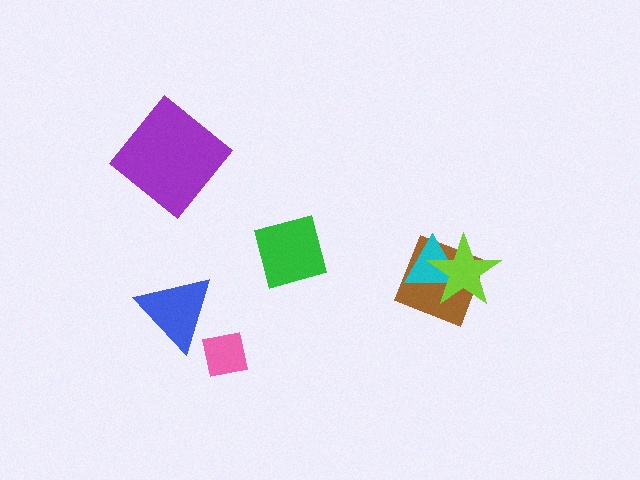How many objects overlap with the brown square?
2 objects overlap with the brown square.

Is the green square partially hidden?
No, no other shape covers it.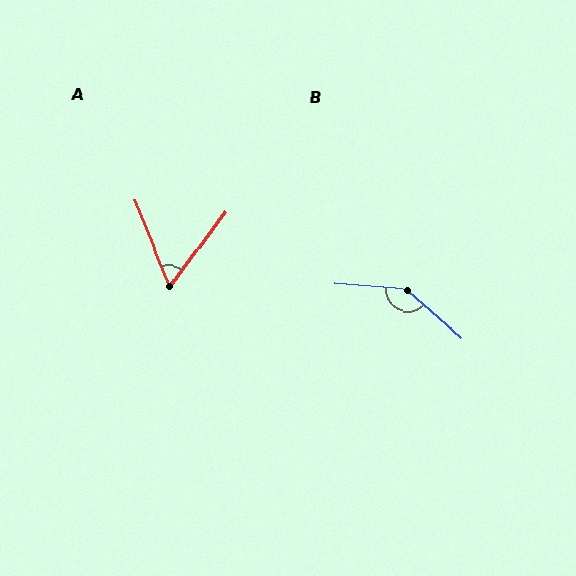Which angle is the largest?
B, at approximately 143 degrees.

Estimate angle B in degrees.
Approximately 143 degrees.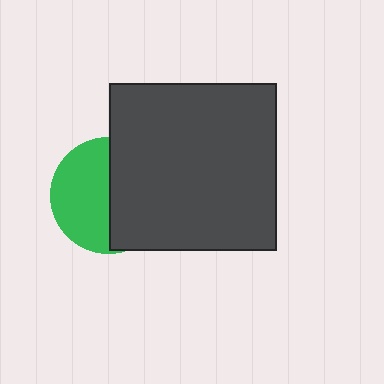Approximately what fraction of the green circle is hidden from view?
Roughly 49% of the green circle is hidden behind the dark gray square.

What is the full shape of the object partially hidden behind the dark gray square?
The partially hidden object is a green circle.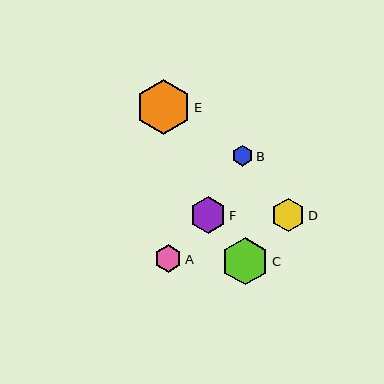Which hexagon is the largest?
Hexagon E is the largest with a size of approximately 55 pixels.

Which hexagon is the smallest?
Hexagon B is the smallest with a size of approximately 21 pixels.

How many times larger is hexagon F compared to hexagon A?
Hexagon F is approximately 1.3 times the size of hexagon A.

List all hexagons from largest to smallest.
From largest to smallest: E, C, F, D, A, B.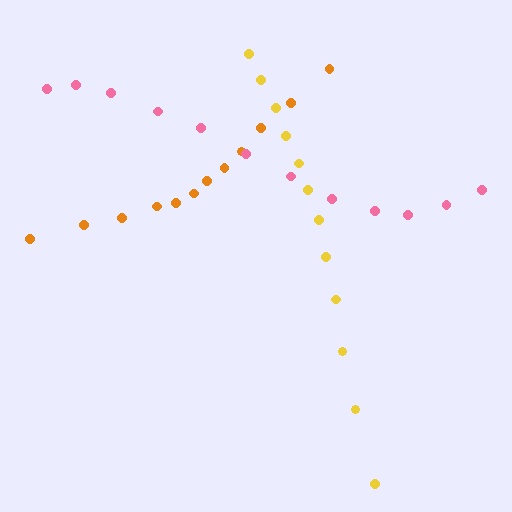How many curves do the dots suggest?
There are 3 distinct paths.